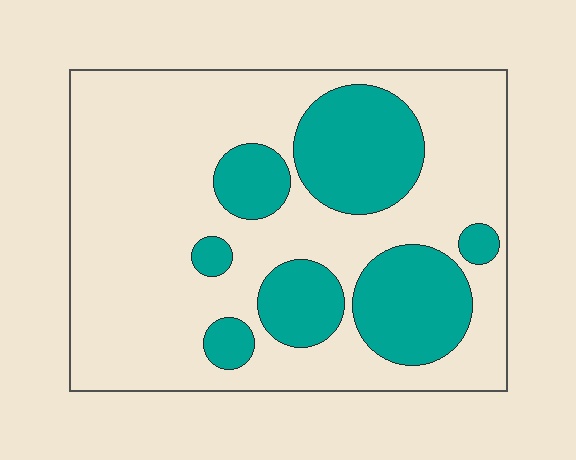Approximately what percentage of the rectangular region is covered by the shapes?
Approximately 30%.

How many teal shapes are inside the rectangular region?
7.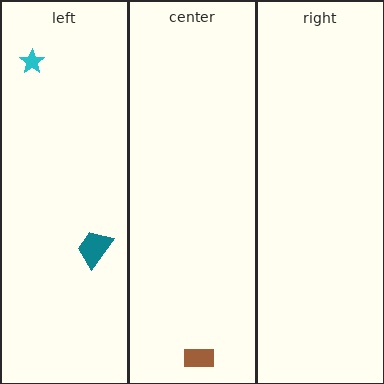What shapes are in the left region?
The cyan star, the teal trapezoid.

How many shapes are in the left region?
2.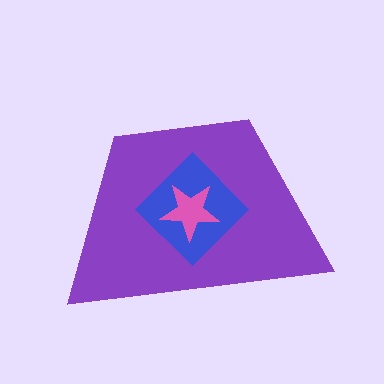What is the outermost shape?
The purple trapezoid.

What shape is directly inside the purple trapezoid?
The blue diamond.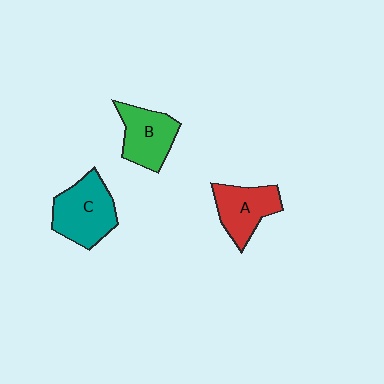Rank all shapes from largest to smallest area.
From largest to smallest: C (teal), B (green), A (red).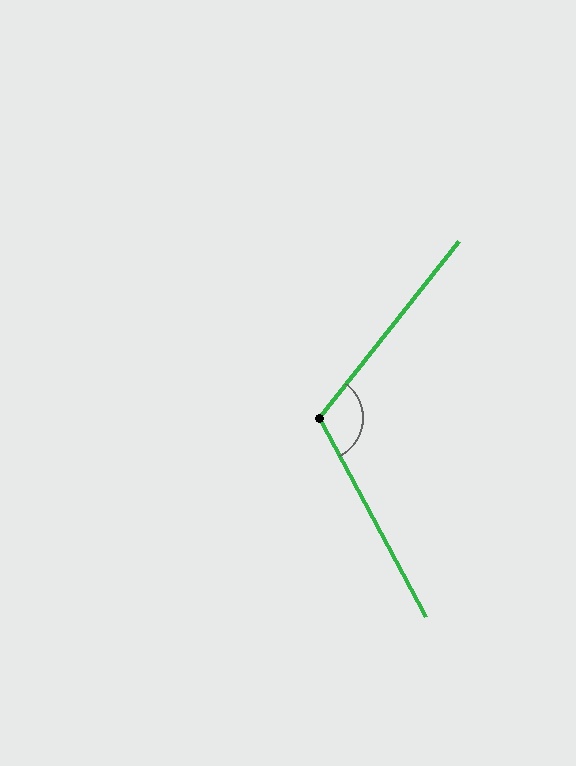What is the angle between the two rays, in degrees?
Approximately 114 degrees.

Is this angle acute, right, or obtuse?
It is obtuse.